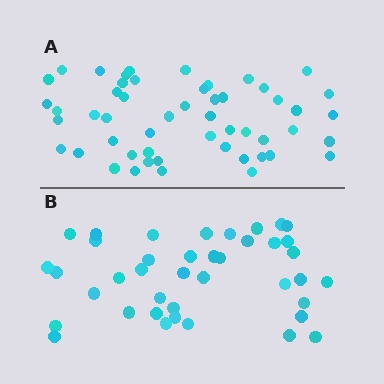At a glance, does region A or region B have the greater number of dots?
Region A (the top region) has more dots.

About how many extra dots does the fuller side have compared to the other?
Region A has roughly 12 or so more dots than region B.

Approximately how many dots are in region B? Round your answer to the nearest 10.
About 40 dots.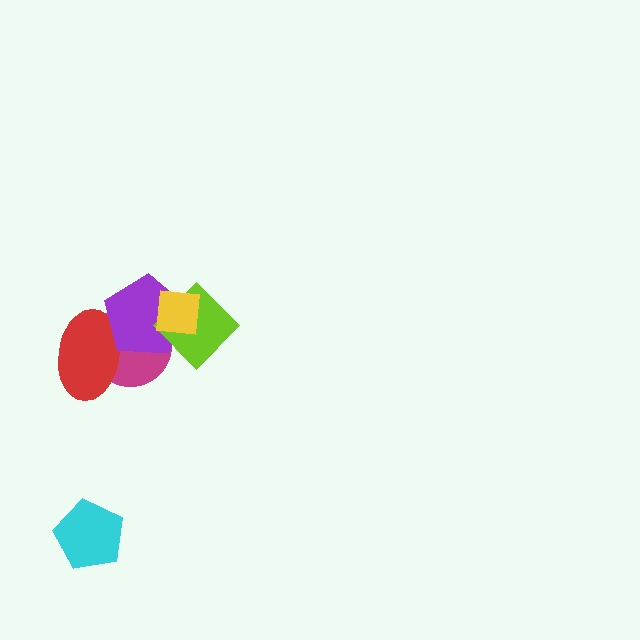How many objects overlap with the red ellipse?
2 objects overlap with the red ellipse.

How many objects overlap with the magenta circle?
4 objects overlap with the magenta circle.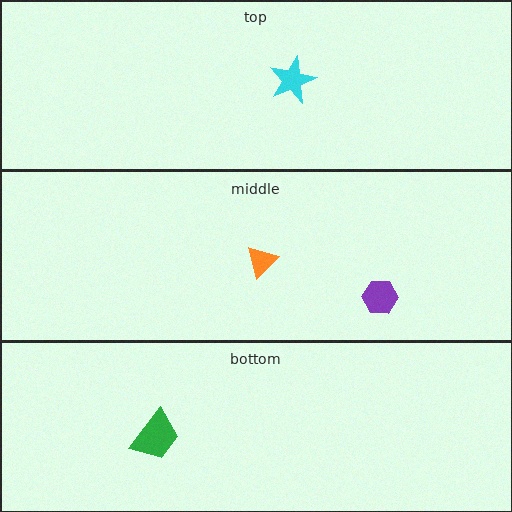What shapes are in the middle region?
The purple hexagon, the orange triangle.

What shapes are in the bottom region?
The green trapezoid.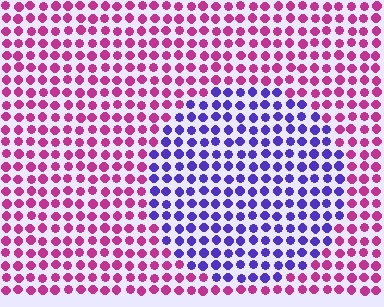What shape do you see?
I see a circle.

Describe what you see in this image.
The image is filled with small magenta elements in a uniform arrangement. A circle-shaped region is visible where the elements are tinted to a slightly different hue, forming a subtle color boundary.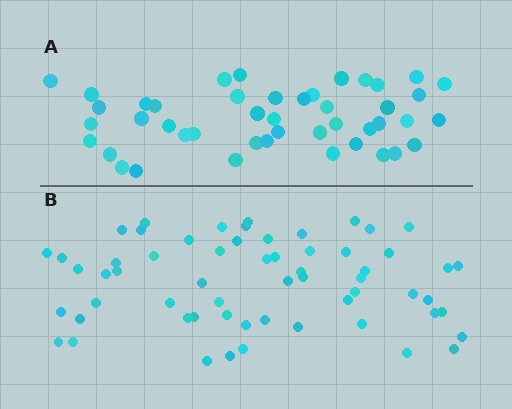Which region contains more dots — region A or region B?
Region B (the bottom region) has more dots.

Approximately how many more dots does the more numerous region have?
Region B has approximately 15 more dots than region A.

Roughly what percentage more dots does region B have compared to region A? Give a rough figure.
About 35% more.